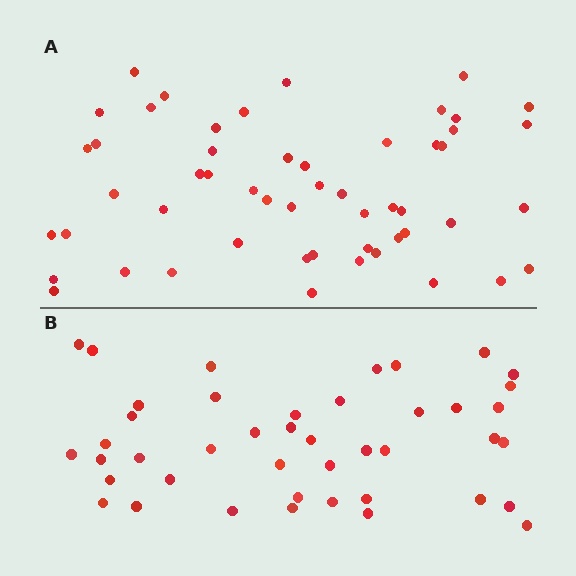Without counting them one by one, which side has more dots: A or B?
Region A (the top region) has more dots.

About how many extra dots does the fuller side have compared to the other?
Region A has roughly 10 or so more dots than region B.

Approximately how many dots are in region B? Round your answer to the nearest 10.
About 40 dots. (The exact count is 43, which rounds to 40.)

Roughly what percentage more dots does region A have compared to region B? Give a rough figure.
About 25% more.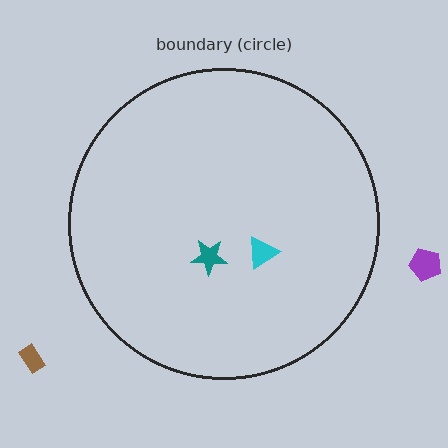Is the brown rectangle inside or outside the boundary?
Outside.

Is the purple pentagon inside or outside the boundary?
Outside.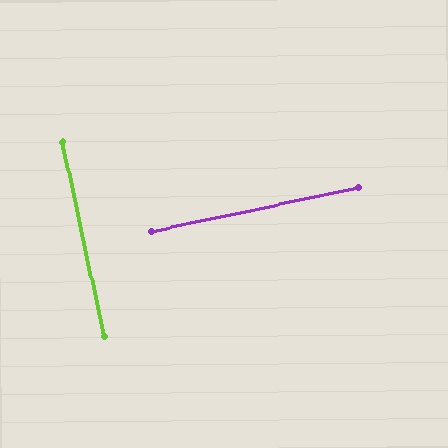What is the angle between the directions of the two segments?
Approximately 90 degrees.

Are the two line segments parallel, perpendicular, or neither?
Perpendicular — they meet at approximately 90°.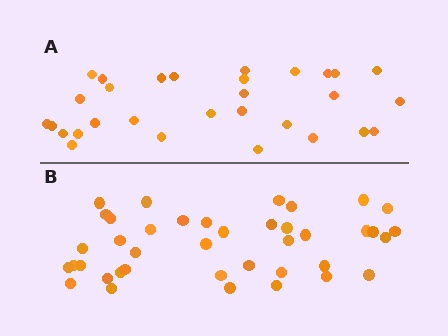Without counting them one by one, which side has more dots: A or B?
Region B (the bottom region) has more dots.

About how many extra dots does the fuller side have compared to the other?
Region B has roughly 10 or so more dots than region A.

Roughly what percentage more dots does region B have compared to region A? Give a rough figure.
About 35% more.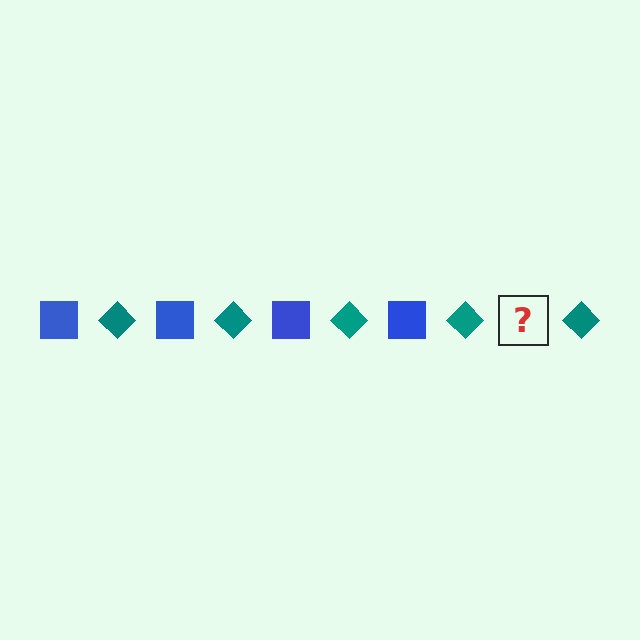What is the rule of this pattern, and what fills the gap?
The rule is that the pattern alternates between blue square and teal diamond. The gap should be filled with a blue square.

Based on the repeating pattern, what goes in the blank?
The blank should be a blue square.